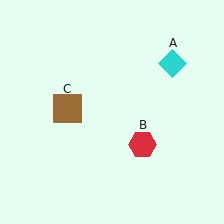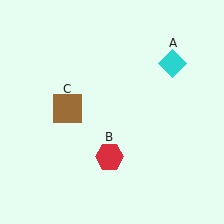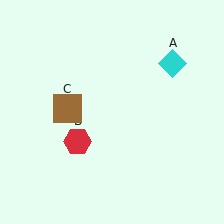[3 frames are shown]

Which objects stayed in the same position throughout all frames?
Cyan diamond (object A) and brown square (object C) remained stationary.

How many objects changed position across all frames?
1 object changed position: red hexagon (object B).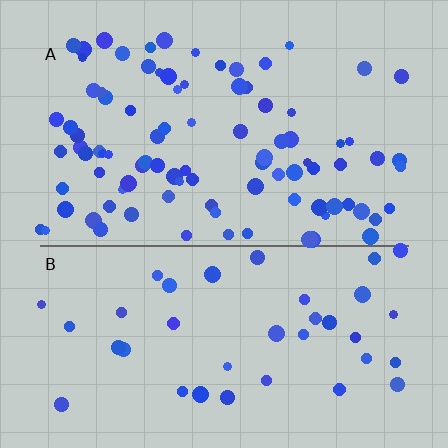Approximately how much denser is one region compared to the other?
Approximately 2.4× — region A over region B.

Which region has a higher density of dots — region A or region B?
A (the top).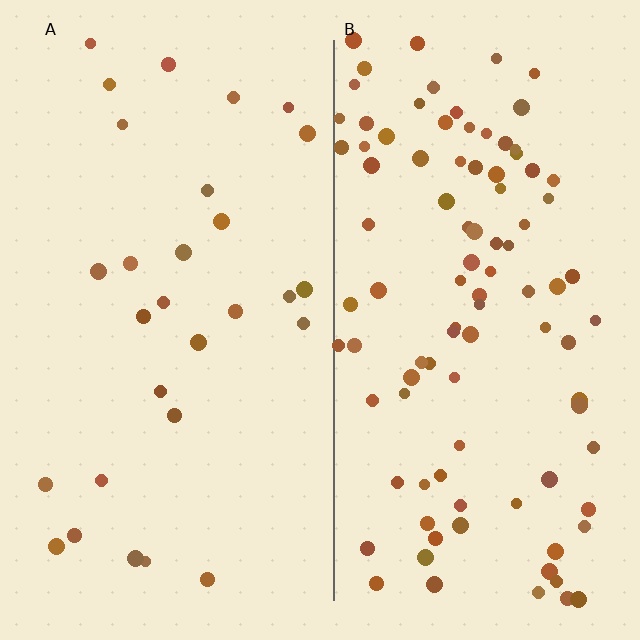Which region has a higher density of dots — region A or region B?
B (the right).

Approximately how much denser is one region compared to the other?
Approximately 3.4× — region B over region A.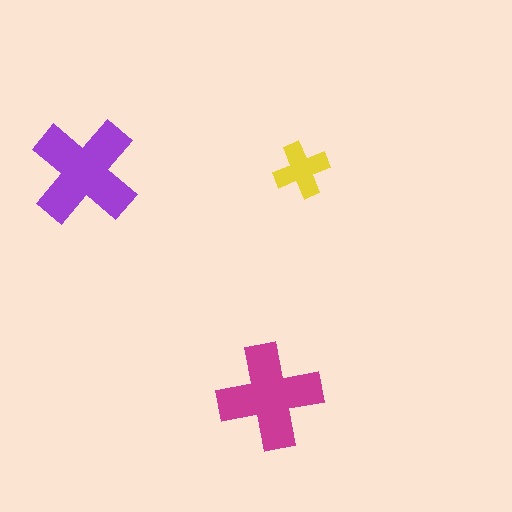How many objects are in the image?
There are 3 objects in the image.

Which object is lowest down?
The magenta cross is bottommost.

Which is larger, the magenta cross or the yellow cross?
The magenta one.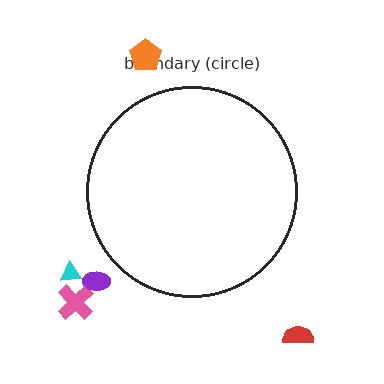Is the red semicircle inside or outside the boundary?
Outside.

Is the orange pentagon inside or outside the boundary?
Outside.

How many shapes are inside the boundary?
0 inside, 5 outside.